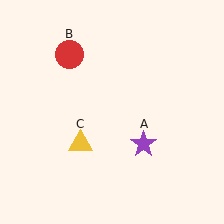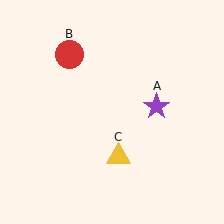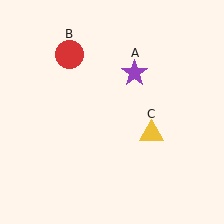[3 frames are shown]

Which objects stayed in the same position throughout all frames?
Red circle (object B) remained stationary.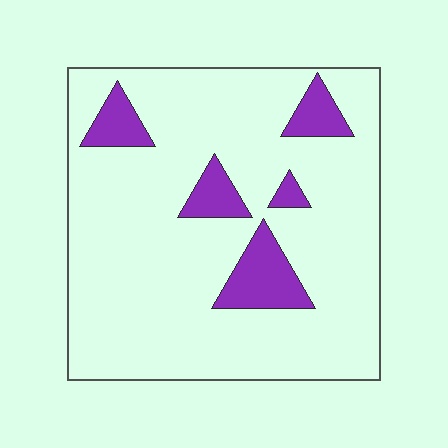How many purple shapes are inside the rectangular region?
5.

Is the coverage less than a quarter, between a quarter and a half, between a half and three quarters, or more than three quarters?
Less than a quarter.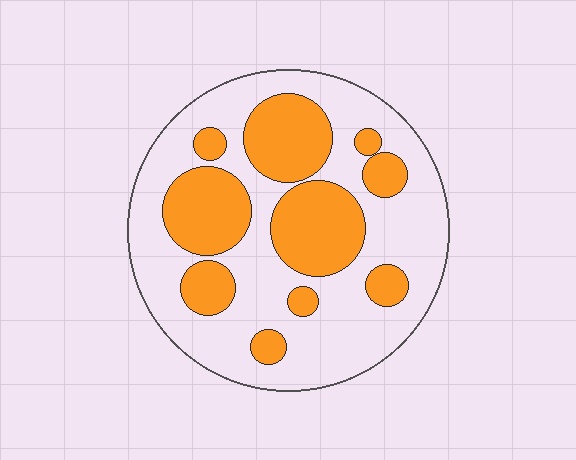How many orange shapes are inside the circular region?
10.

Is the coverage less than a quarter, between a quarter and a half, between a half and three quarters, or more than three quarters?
Between a quarter and a half.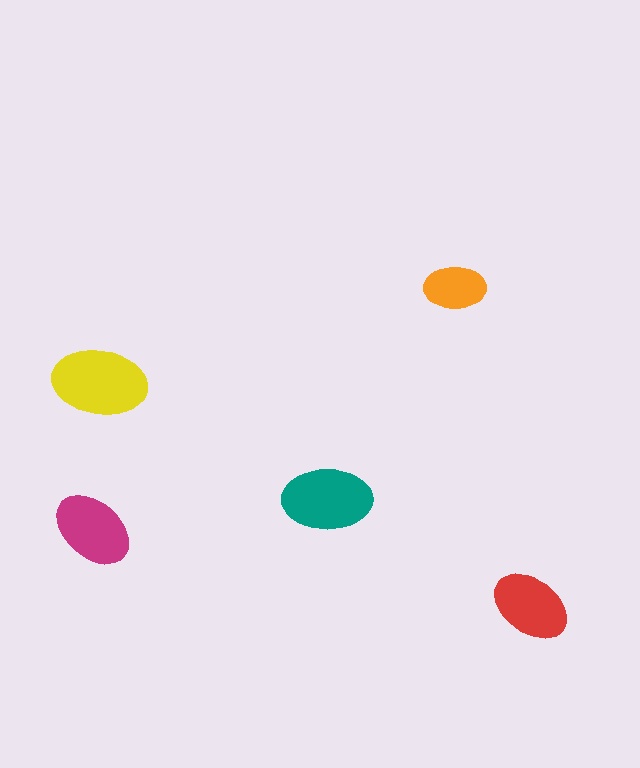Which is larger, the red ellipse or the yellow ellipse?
The yellow one.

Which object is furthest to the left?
The magenta ellipse is leftmost.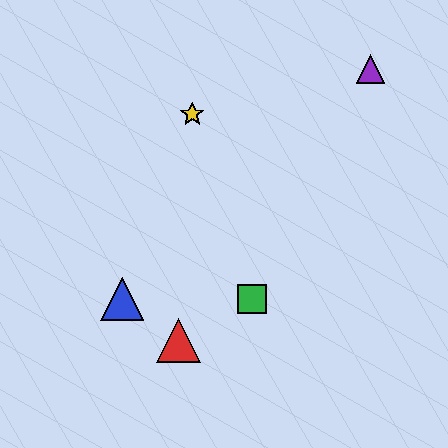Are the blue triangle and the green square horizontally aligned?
Yes, both are at y≈299.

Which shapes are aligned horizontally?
The blue triangle, the green square are aligned horizontally.